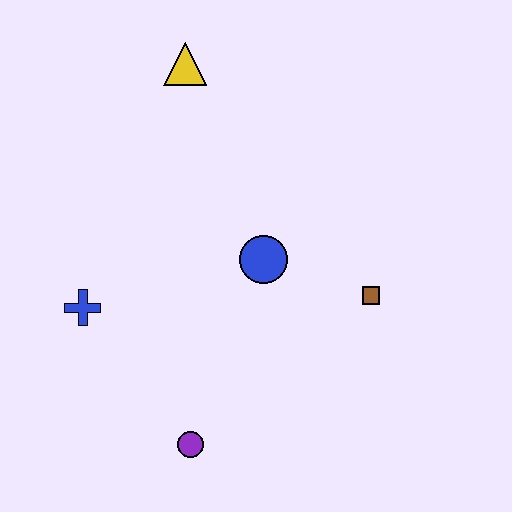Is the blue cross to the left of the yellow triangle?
Yes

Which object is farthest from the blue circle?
The yellow triangle is farthest from the blue circle.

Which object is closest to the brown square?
The blue circle is closest to the brown square.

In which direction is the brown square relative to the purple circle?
The brown square is to the right of the purple circle.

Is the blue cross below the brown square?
Yes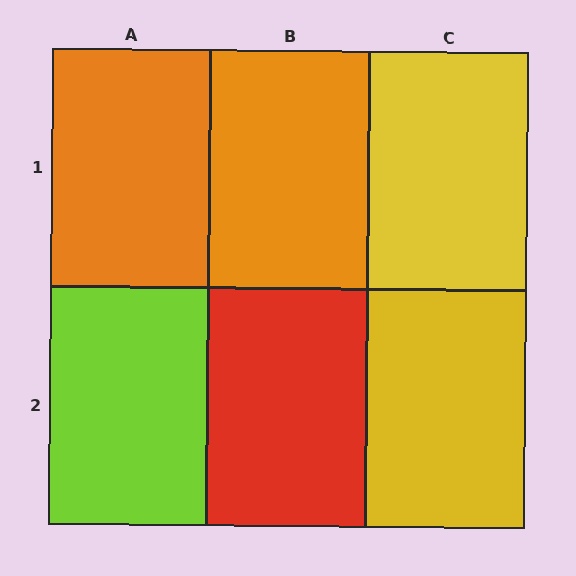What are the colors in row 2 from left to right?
Lime, red, yellow.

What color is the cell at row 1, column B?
Orange.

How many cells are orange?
2 cells are orange.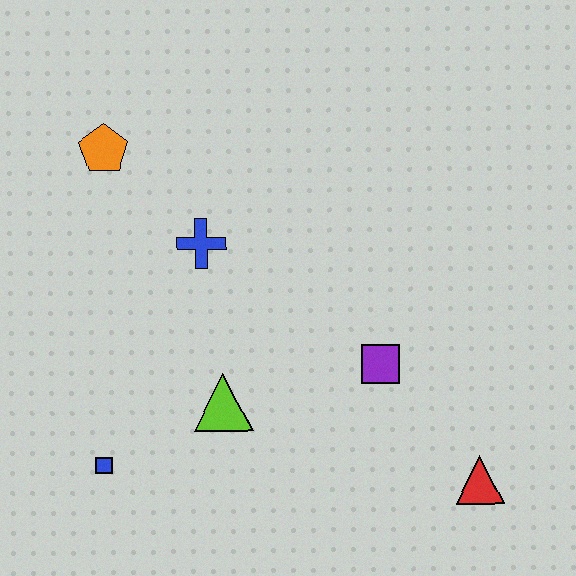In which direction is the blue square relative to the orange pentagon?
The blue square is below the orange pentagon.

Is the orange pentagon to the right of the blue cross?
No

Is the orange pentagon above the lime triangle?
Yes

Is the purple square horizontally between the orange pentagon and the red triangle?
Yes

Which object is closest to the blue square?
The lime triangle is closest to the blue square.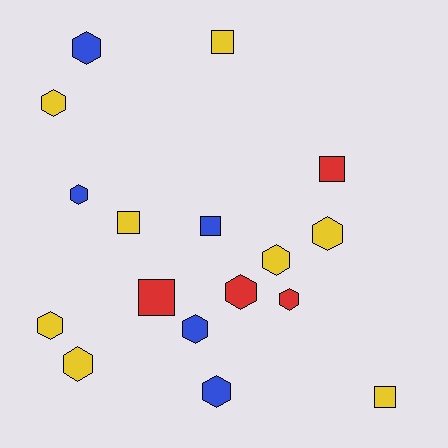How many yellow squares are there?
There are 3 yellow squares.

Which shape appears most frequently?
Hexagon, with 11 objects.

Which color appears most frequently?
Yellow, with 8 objects.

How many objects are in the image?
There are 17 objects.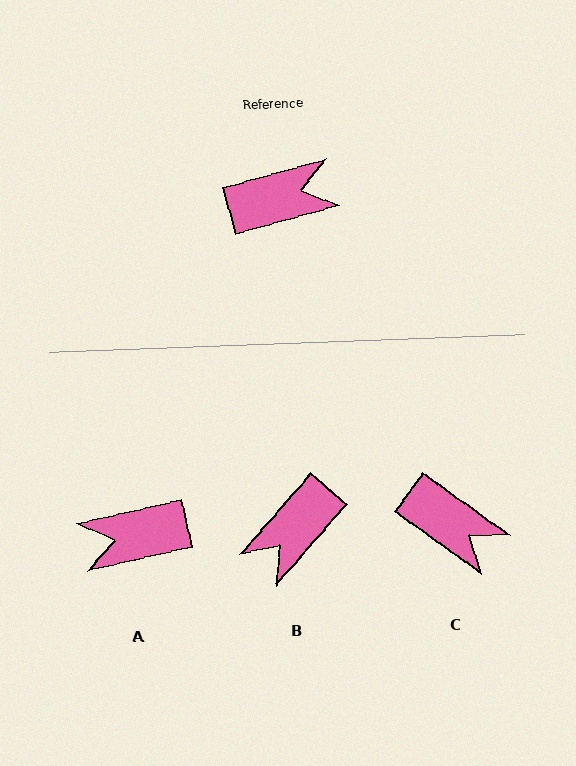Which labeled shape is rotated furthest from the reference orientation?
A, about 177 degrees away.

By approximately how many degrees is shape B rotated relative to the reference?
Approximately 147 degrees clockwise.